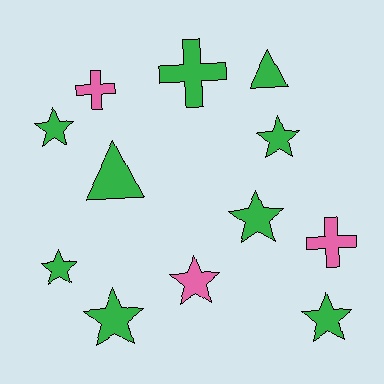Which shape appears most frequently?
Star, with 7 objects.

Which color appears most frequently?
Green, with 9 objects.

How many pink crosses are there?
There are 2 pink crosses.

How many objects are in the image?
There are 12 objects.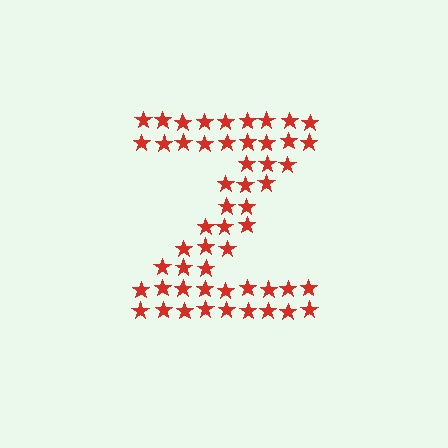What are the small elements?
The small elements are stars.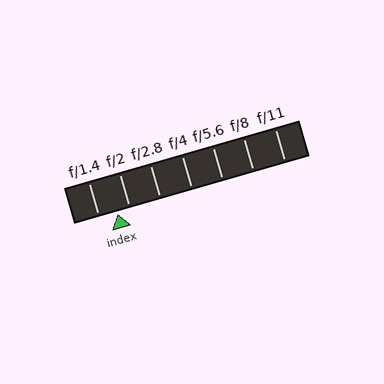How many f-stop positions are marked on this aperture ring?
There are 7 f-stop positions marked.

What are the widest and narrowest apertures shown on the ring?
The widest aperture shown is f/1.4 and the narrowest is f/11.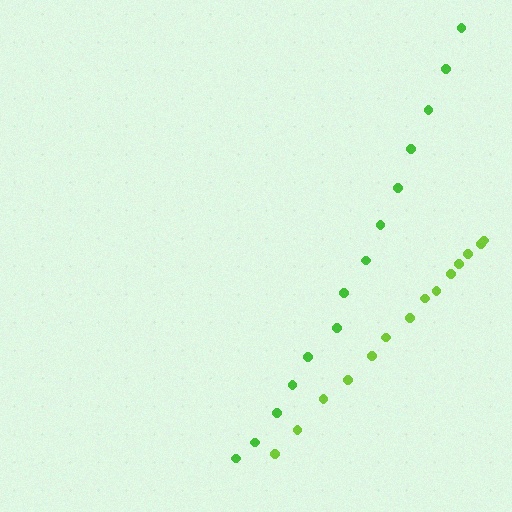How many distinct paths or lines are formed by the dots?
There are 2 distinct paths.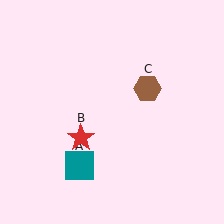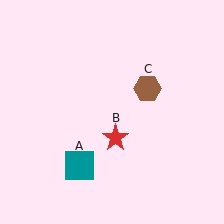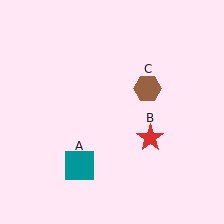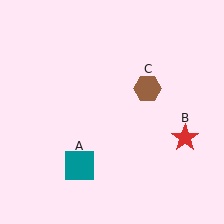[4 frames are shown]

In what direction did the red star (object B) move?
The red star (object B) moved right.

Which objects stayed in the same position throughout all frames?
Teal square (object A) and brown hexagon (object C) remained stationary.